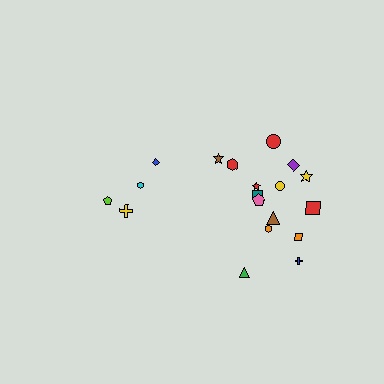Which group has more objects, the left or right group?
The right group.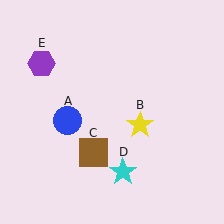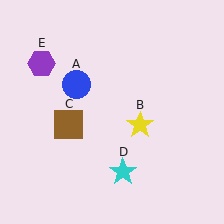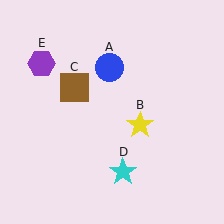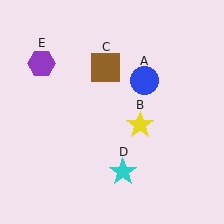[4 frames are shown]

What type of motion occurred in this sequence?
The blue circle (object A), brown square (object C) rotated clockwise around the center of the scene.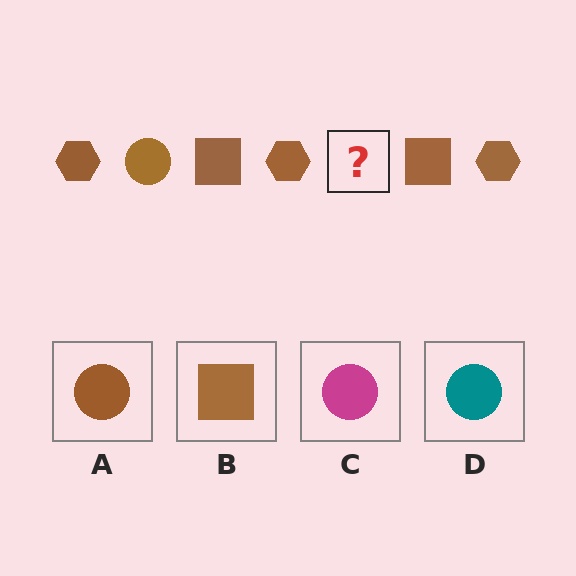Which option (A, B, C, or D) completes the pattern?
A.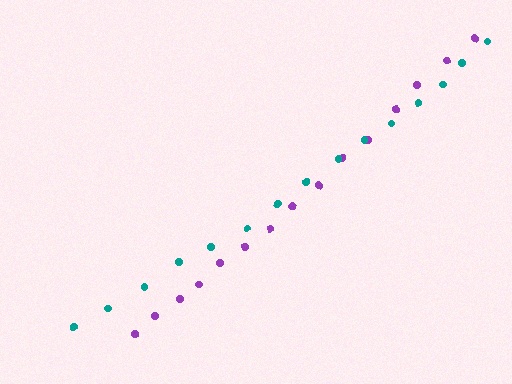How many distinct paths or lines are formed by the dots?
There are 2 distinct paths.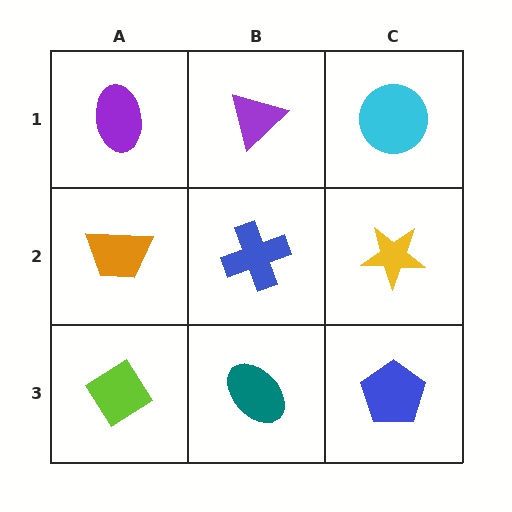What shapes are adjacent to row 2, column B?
A purple triangle (row 1, column B), a teal ellipse (row 3, column B), an orange trapezoid (row 2, column A), a yellow star (row 2, column C).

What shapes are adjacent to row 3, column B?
A blue cross (row 2, column B), a lime diamond (row 3, column A), a blue pentagon (row 3, column C).